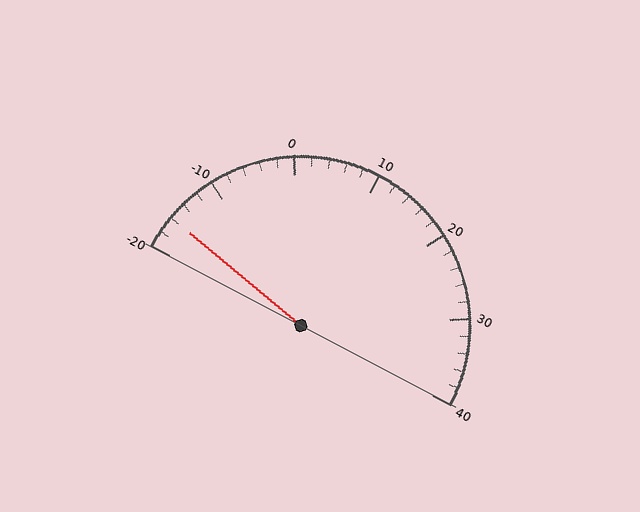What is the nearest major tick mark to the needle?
The nearest major tick mark is -20.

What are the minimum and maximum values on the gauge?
The gauge ranges from -20 to 40.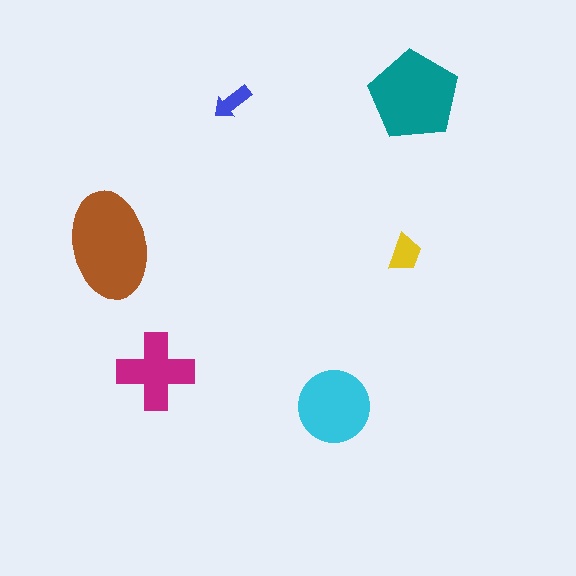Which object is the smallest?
The blue arrow.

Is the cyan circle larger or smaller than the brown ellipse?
Smaller.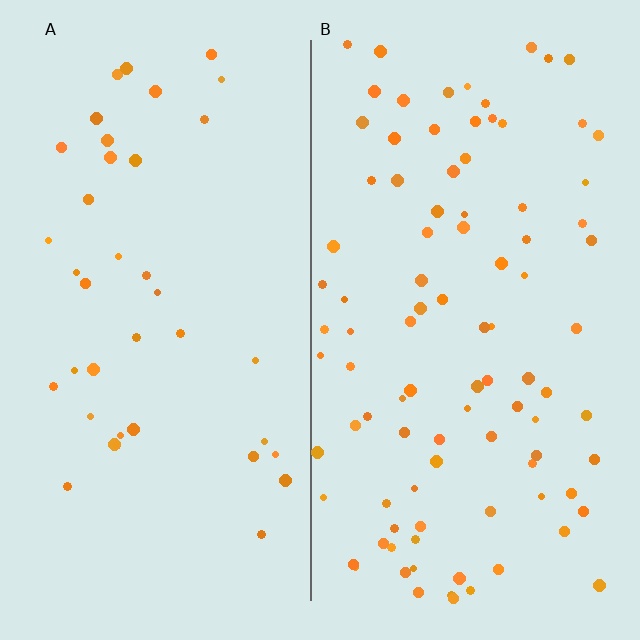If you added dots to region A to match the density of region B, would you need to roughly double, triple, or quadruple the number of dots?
Approximately double.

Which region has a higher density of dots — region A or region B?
B (the right).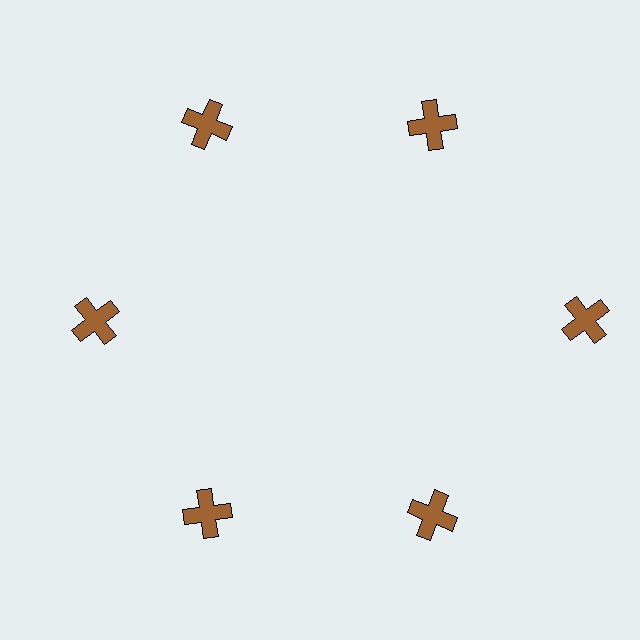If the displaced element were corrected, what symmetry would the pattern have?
It would have 6-fold rotational symmetry — the pattern would map onto itself every 60 degrees.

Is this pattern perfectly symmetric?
No. The 6 brown crosses are arranged in a ring, but one element near the 3 o'clock position is pushed outward from the center, breaking the 6-fold rotational symmetry.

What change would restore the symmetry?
The symmetry would be restored by moving it inward, back onto the ring so that all 6 crosses sit at equal angles and equal distance from the center.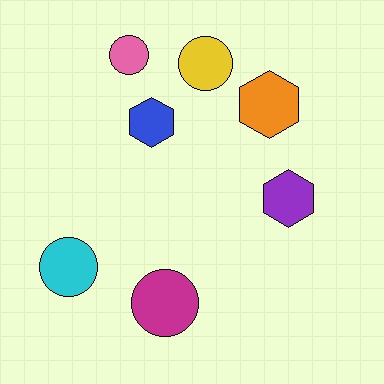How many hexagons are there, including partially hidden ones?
There are 3 hexagons.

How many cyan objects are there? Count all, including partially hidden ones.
There is 1 cyan object.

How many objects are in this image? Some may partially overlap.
There are 7 objects.